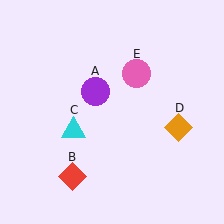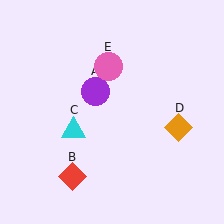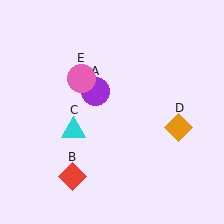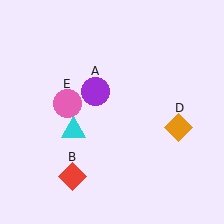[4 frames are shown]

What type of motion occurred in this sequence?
The pink circle (object E) rotated counterclockwise around the center of the scene.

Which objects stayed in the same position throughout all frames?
Purple circle (object A) and red diamond (object B) and cyan triangle (object C) and orange diamond (object D) remained stationary.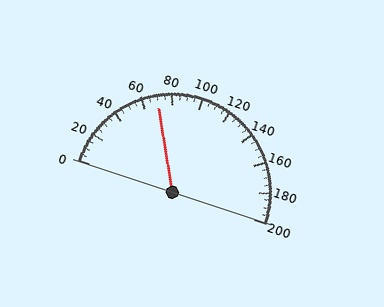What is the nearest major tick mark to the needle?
The nearest major tick mark is 80.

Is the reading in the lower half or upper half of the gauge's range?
The reading is in the lower half of the range (0 to 200).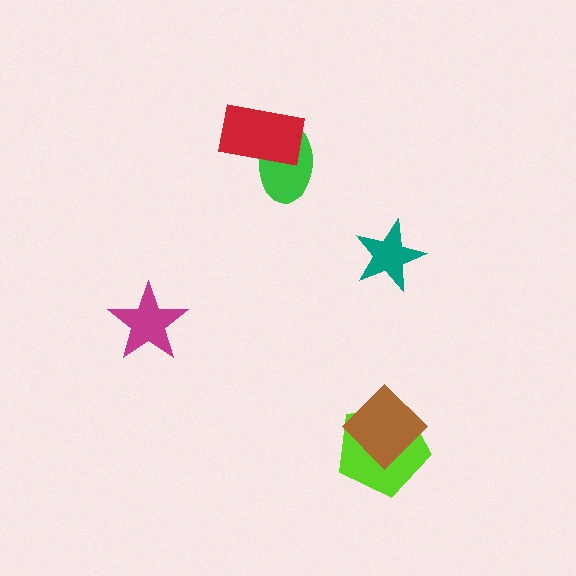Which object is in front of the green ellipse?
The red rectangle is in front of the green ellipse.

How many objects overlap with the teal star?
0 objects overlap with the teal star.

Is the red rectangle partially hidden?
No, no other shape covers it.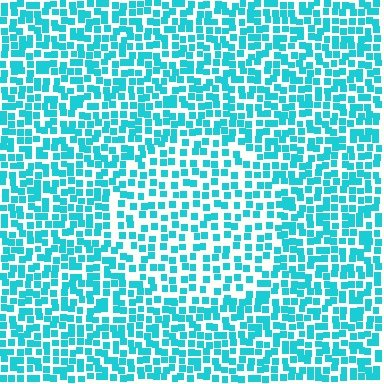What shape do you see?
I see a circle.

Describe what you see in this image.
The image contains small cyan elements arranged at two different densities. A circle-shaped region is visible where the elements are less densely packed than the surrounding area.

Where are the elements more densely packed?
The elements are more densely packed outside the circle boundary.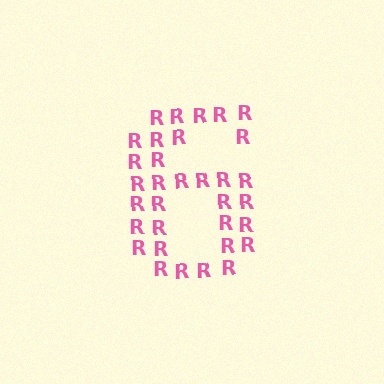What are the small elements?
The small elements are letter R's.